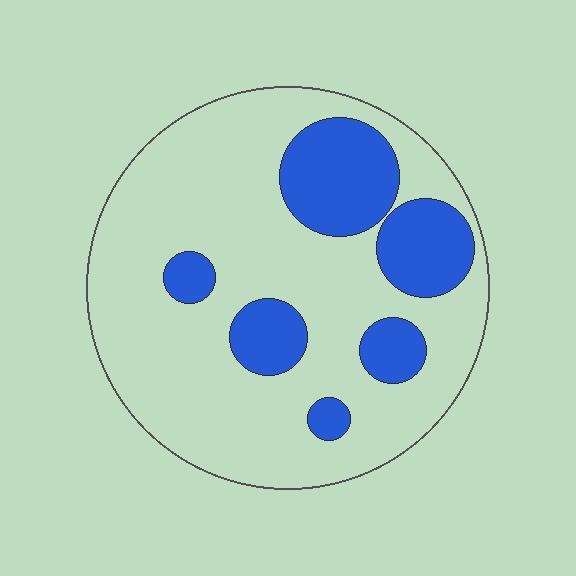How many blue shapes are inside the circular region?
6.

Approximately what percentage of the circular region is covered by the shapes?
Approximately 25%.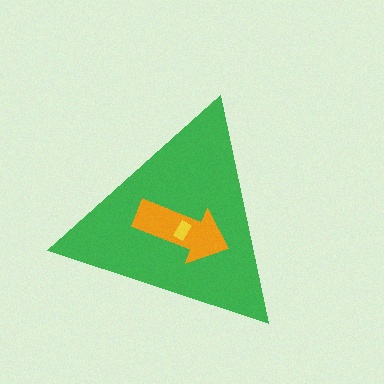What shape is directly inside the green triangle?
The orange arrow.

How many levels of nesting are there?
3.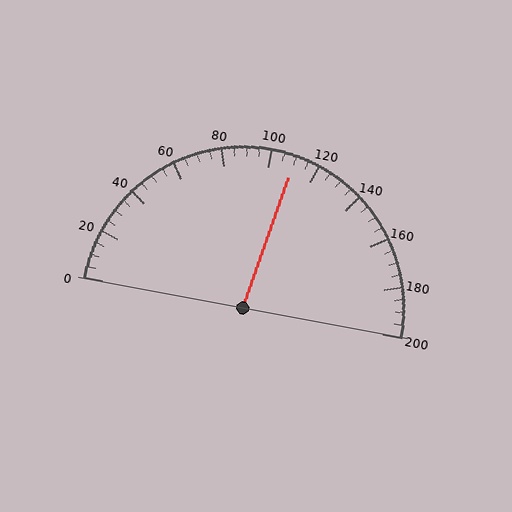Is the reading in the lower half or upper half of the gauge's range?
The reading is in the upper half of the range (0 to 200).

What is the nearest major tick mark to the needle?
The nearest major tick mark is 120.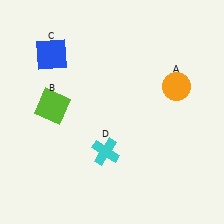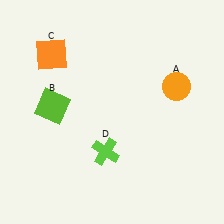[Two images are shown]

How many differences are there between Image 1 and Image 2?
There are 2 differences between the two images.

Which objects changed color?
C changed from blue to orange. D changed from cyan to lime.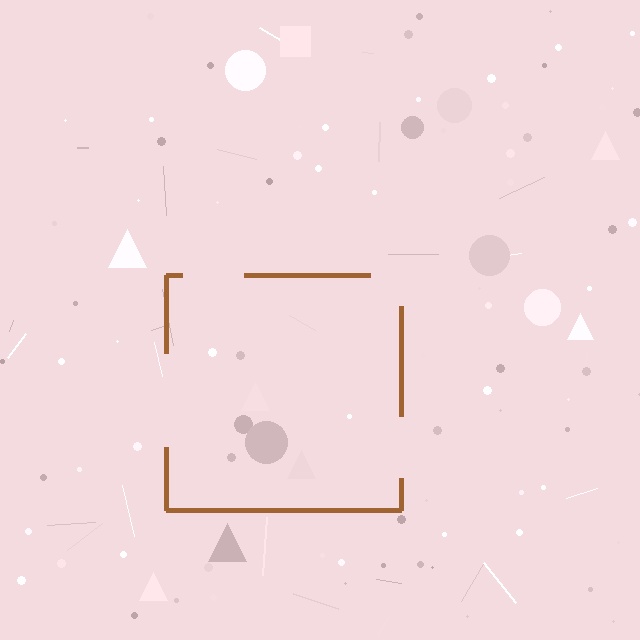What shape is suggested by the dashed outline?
The dashed outline suggests a square.